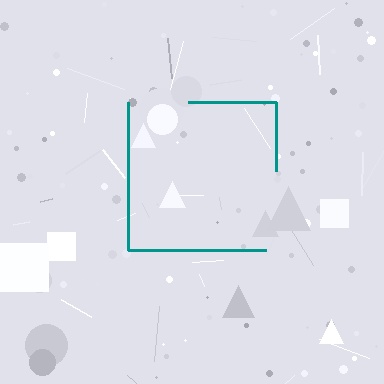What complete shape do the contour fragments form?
The contour fragments form a square.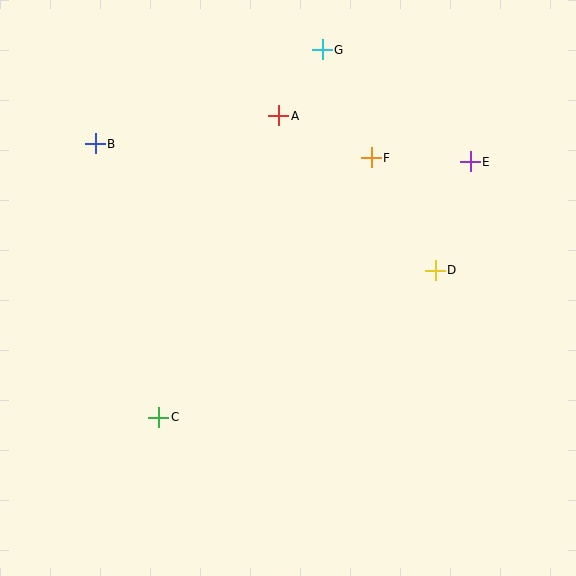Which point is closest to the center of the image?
Point D at (435, 270) is closest to the center.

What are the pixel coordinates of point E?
Point E is at (470, 162).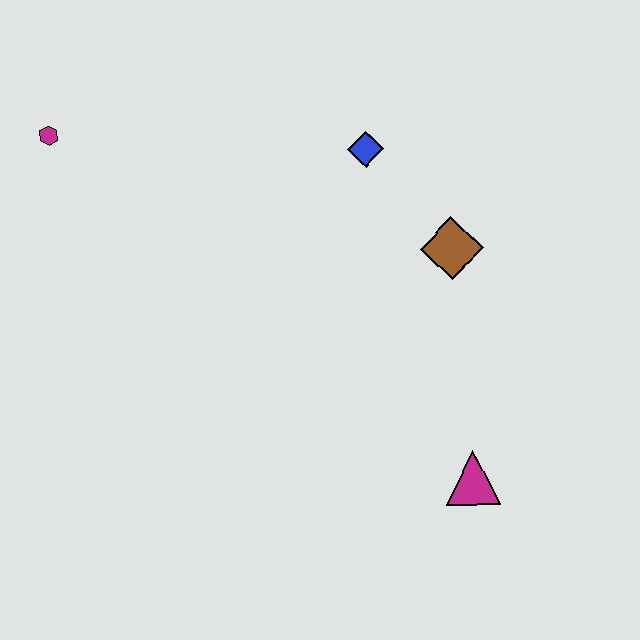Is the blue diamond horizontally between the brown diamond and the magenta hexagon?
Yes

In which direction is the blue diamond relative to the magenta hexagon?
The blue diamond is to the right of the magenta hexagon.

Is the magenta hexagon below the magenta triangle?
No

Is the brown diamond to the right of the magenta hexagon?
Yes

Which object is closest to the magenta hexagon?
The blue diamond is closest to the magenta hexagon.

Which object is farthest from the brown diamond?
The magenta hexagon is farthest from the brown diamond.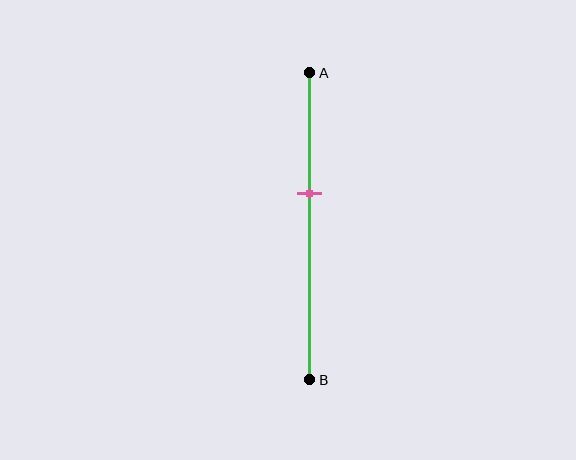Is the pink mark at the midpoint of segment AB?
No, the mark is at about 40% from A, not at the 50% midpoint.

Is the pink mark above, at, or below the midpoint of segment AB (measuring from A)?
The pink mark is above the midpoint of segment AB.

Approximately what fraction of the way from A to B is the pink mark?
The pink mark is approximately 40% of the way from A to B.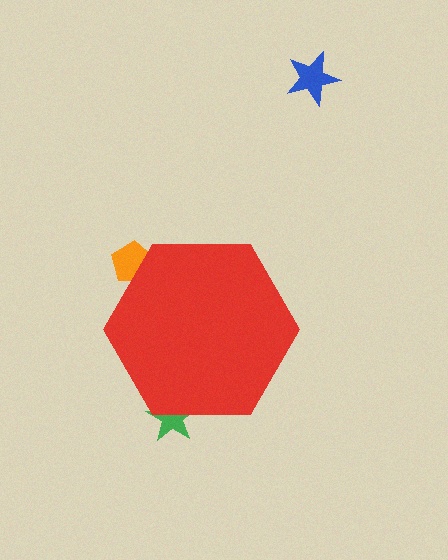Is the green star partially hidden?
Yes, the green star is partially hidden behind the red hexagon.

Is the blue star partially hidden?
No, the blue star is fully visible.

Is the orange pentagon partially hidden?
Yes, the orange pentagon is partially hidden behind the red hexagon.